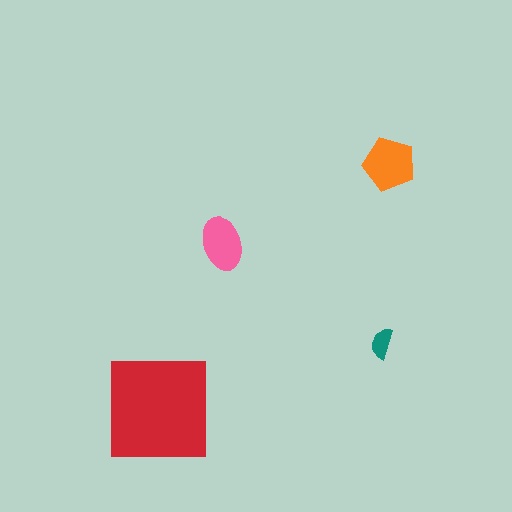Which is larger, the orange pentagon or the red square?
The red square.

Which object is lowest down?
The red square is bottommost.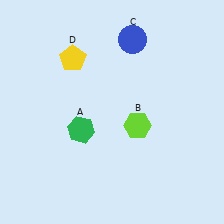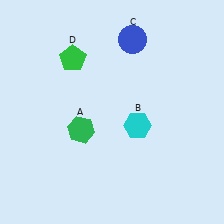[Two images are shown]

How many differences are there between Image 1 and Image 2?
There are 2 differences between the two images.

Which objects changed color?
B changed from lime to cyan. D changed from yellow to green.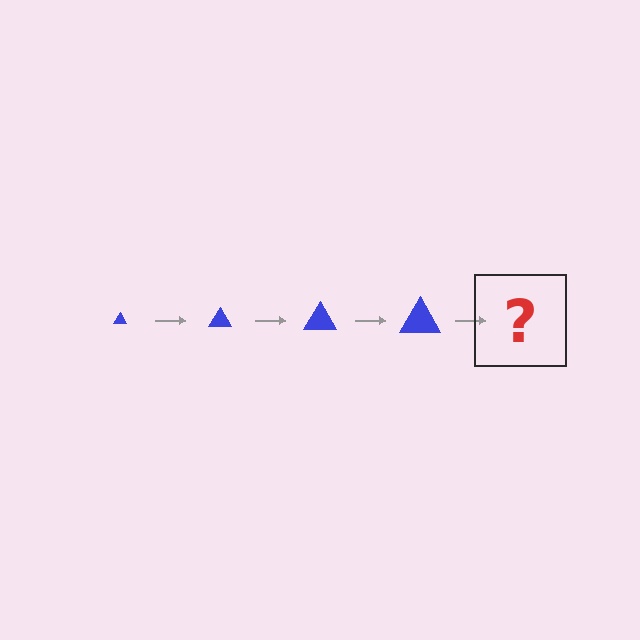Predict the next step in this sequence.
The next step is a blue triangle, larger than the previous one.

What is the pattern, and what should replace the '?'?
The pattern is that the triangle gets progressively larger each step. The '?' should be a blue triangle, larger than the previous one.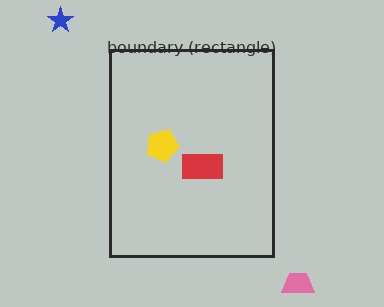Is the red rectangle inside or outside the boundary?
Inside.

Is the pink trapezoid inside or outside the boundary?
Outside.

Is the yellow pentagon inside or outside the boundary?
Inside.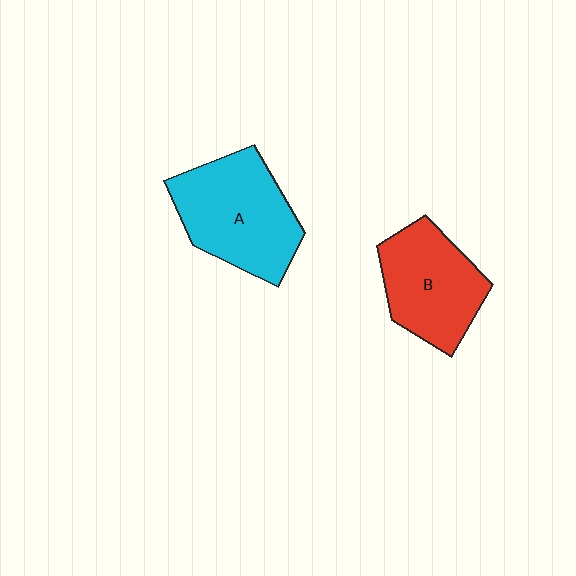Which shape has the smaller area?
Shape B (red).